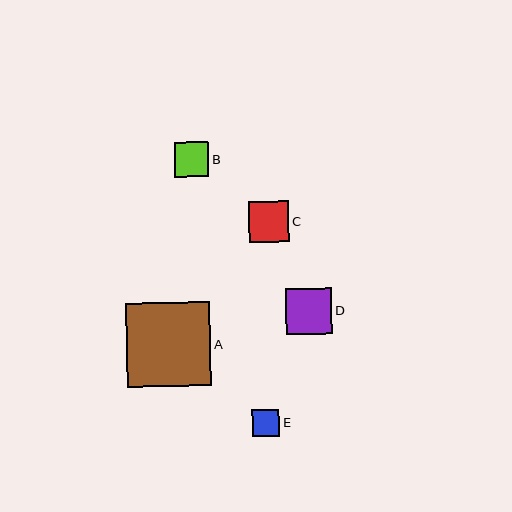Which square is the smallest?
Square E is the smallest with a size of approximately 27 pixels.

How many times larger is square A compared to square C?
Square A is approximately 2.1 times the size of square C.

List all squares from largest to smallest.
From largest to smallest: A, D, C, B, E.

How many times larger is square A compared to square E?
Square A is approximately 3.1 times the size of square E.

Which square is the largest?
Square A is the largest with a size of approximately 84 pixels.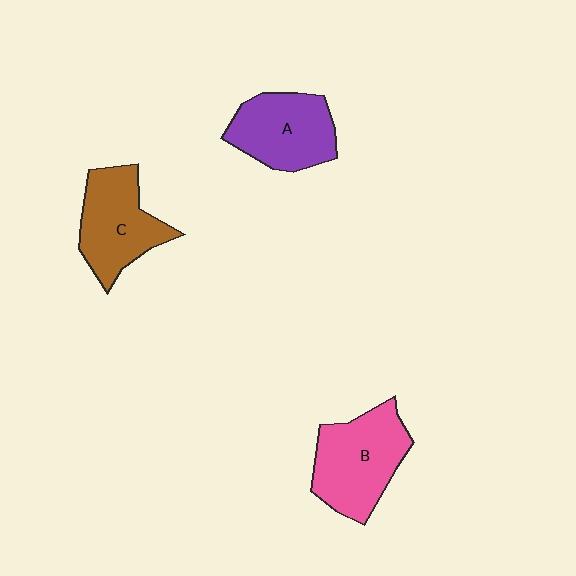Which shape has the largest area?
Shape B (pink).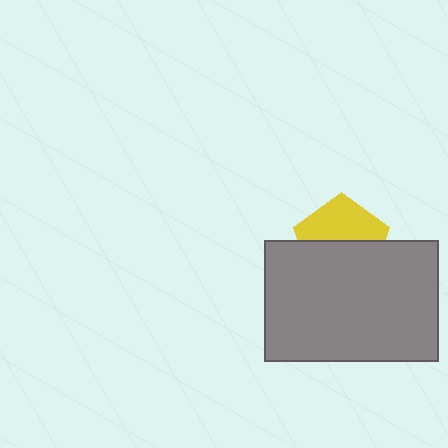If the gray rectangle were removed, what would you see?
You would see the complete yellow pentagon.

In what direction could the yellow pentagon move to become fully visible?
The yellow pentagon could move up. That would shift it out from behind the gray rectangle entirely.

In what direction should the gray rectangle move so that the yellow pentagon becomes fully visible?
The gray rectangle should move down. That is the shortest direction to clear the overlap and leave the yellow pentagon fully visible.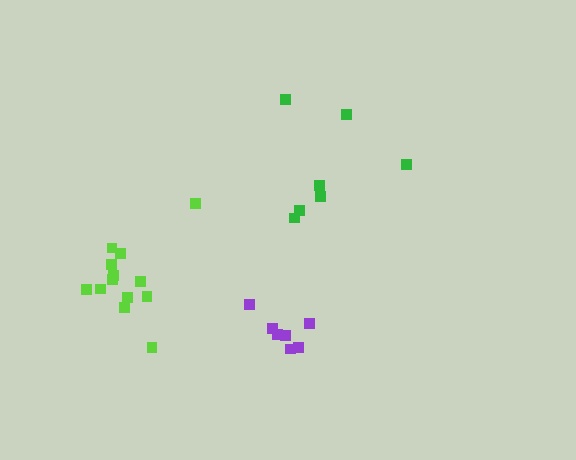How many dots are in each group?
Group 1: 7 dots, Group 2: 13 dots, Group 3: 7 dots (27 total).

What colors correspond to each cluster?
The clusters are colored: green, lime, purple.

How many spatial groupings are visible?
There are 3 spatial groupings.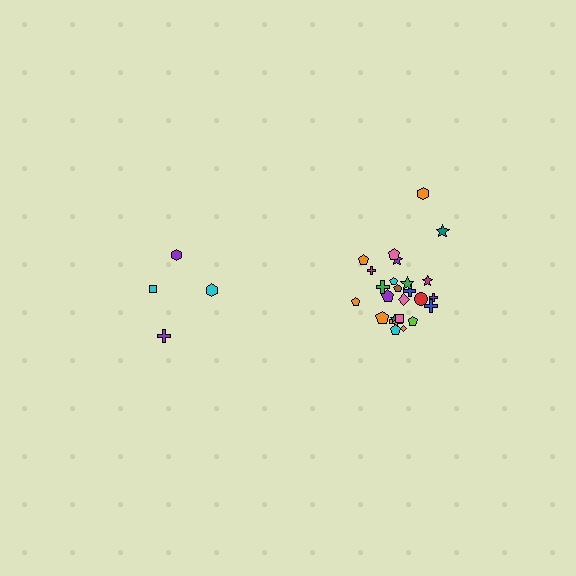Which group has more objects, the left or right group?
The right group.